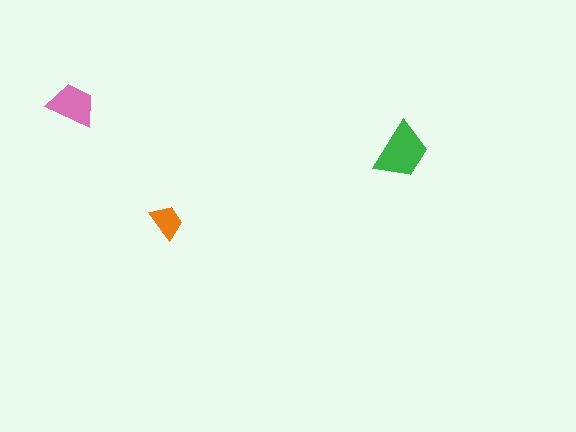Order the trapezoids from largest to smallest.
the green one, the pink one, the orange one.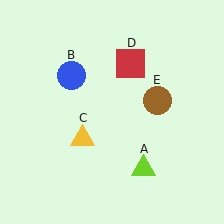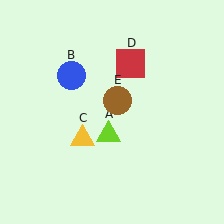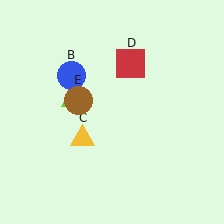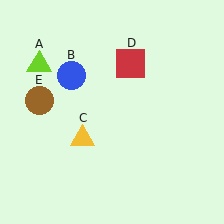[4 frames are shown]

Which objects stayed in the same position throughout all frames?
Blue circle (object B) and yellow triangle (object C) and red square (object D) remained stationary.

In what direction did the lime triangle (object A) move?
The lime triangle (object A) moved up and to the left.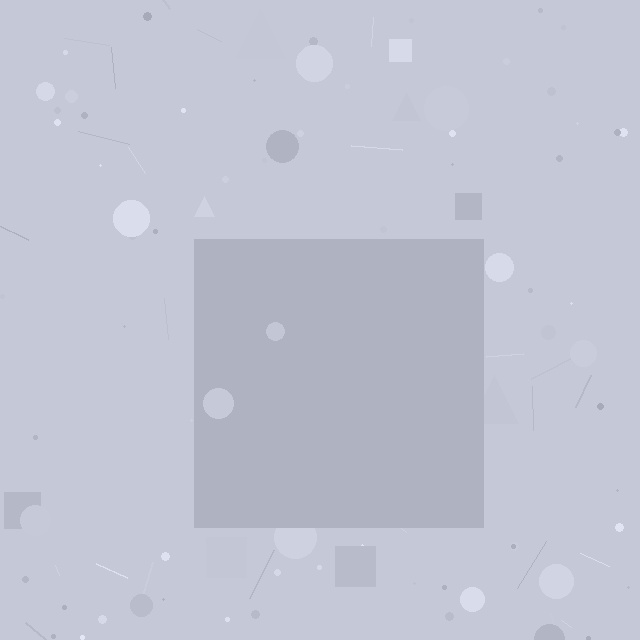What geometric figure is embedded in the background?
A square is embedded in the background.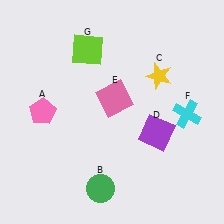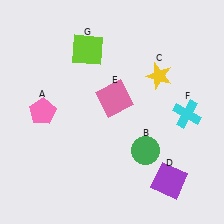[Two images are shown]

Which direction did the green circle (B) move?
The green circle (B) moved right.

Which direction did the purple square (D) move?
The purple square (D) moved down.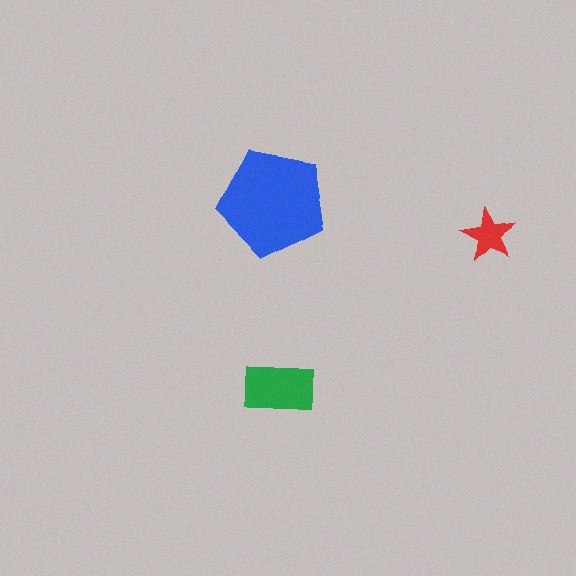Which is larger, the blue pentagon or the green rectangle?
The blue pentagon.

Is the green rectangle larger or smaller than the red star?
Larger.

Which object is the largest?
The blue pentagon.